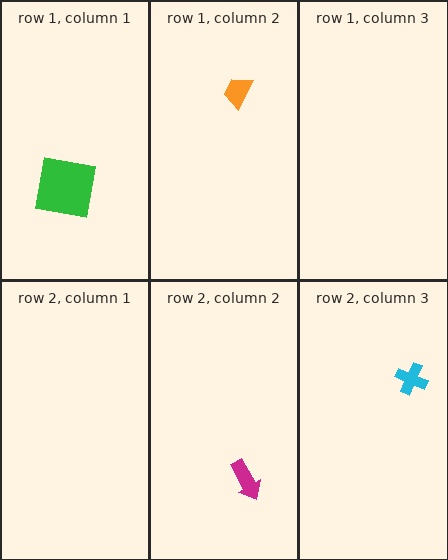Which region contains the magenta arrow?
The row 2, column 2 region.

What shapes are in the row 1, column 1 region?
The green square.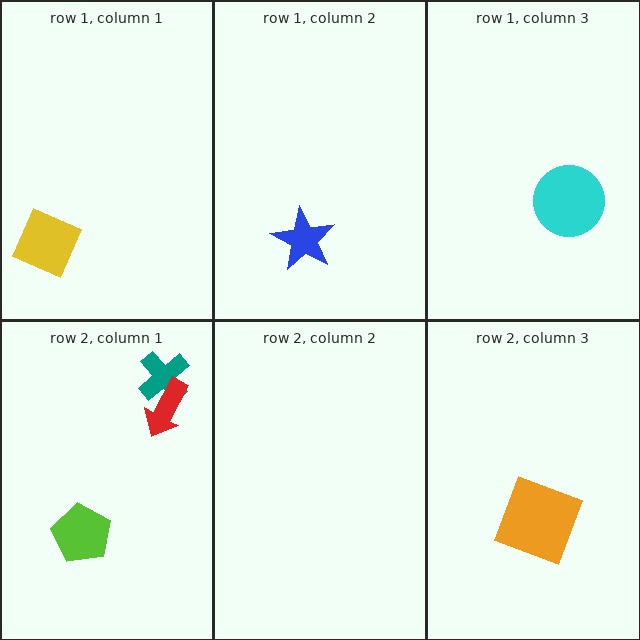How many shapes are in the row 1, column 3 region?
1.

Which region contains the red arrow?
The row 2, column 1 region.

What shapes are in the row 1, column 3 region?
The cyan circle.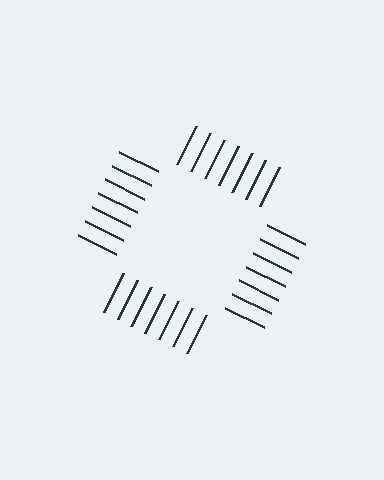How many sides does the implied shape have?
4 sides — the line-ends trace a square.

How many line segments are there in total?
28 — 7 along each of the 4 edges.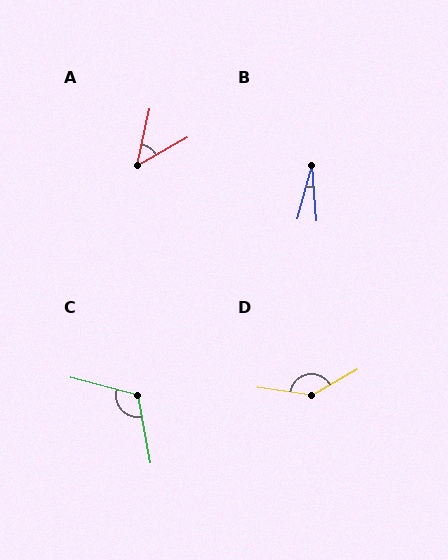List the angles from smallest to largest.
B (20°), A (47°), C (116°), D (142°).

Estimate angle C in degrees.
Approximately 116 degrees.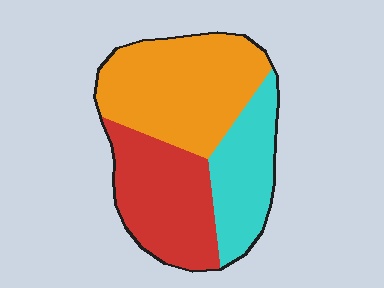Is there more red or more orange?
Orange.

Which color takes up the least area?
Cyan, at roughly 25%.